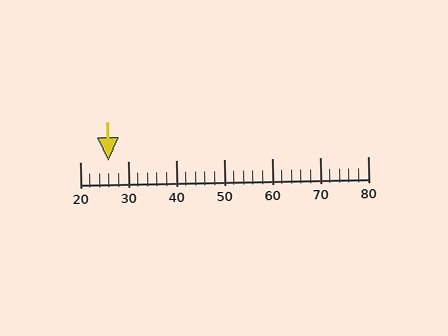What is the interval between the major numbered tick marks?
The major tick marks are spaced 10 units apart.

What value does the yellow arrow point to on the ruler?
The yellow arrow points to approximately 26.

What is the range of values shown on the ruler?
The ruler shows values from 20 to 80.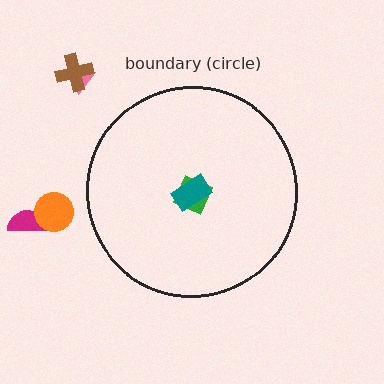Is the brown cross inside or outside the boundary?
Outside.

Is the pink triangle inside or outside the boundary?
Outside.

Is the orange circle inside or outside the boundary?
Outside.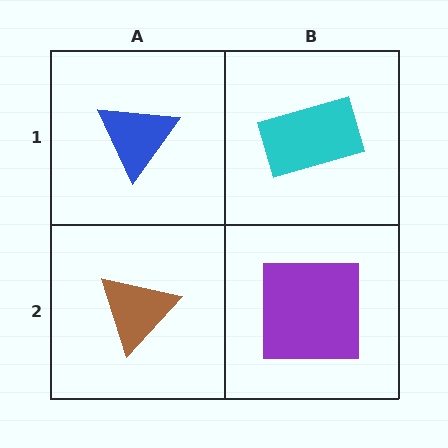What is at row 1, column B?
A cyan rectangle.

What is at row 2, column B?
A purple square.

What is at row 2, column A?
A brown triangle.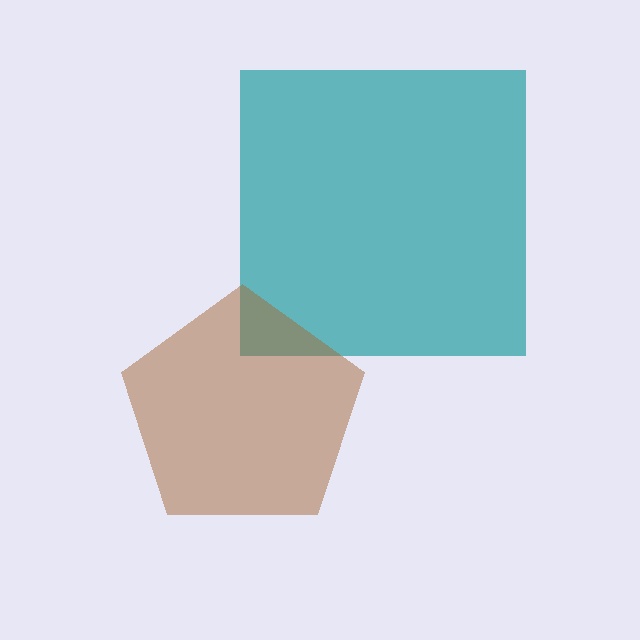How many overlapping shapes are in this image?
There are 2 overlapping shapes in the image.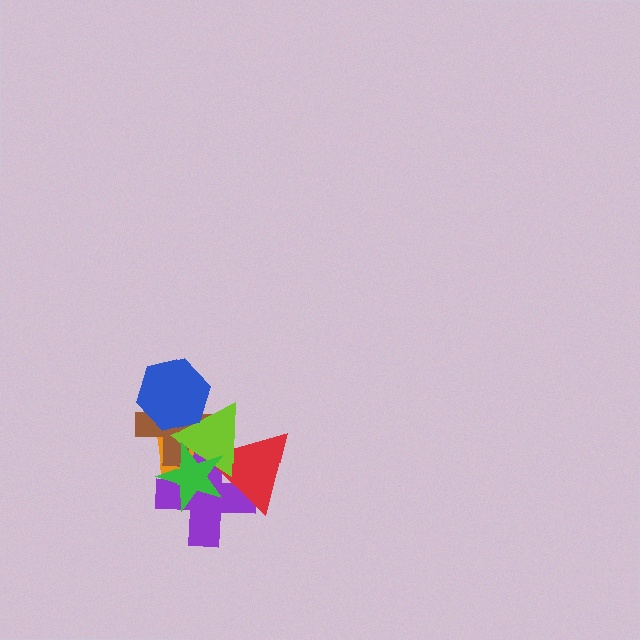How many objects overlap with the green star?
5 objects overlap with the green star.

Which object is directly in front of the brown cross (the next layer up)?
The lime triangle is directly in front of the brown cross.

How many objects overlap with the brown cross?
5 objects overlap with the brown cross.